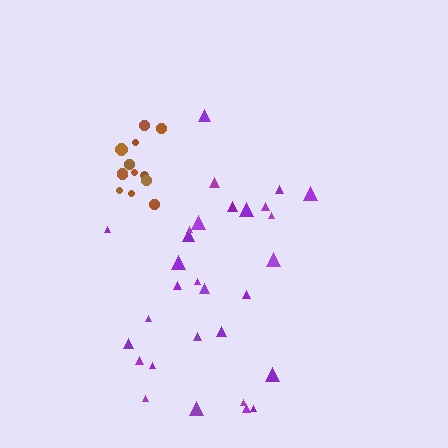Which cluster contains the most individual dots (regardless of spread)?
Purple (30).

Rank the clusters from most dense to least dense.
brown, purple.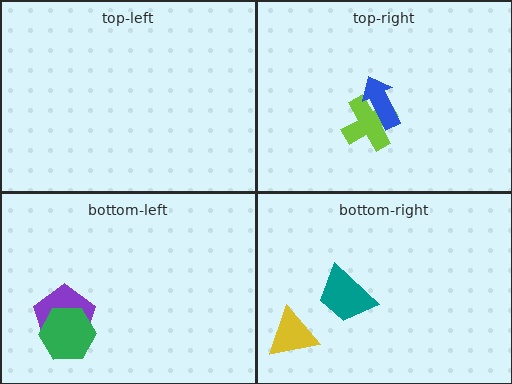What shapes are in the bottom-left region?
The purple pentagon, the green hexagon.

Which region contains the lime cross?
The top-right region.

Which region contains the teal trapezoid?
The bottom-right region.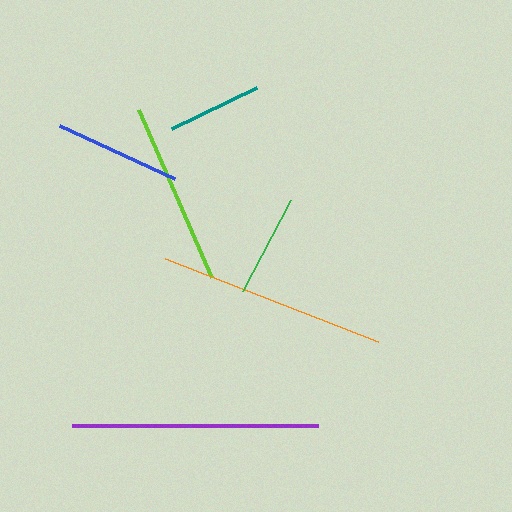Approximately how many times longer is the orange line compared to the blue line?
The orange line is approximately 1.8 times the length of the blue line.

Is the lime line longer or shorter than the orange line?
The orange line is longer than the lime line.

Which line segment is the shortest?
The teal line is the shortest at approximately 94 pixels.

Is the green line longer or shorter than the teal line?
The green line is longer than the teal line.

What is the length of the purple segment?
The purple segment is approximately 246 pixels long.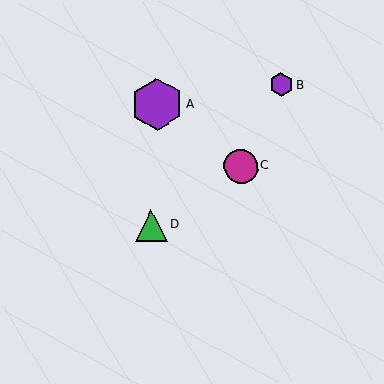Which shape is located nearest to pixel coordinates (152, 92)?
The purple hexagon (labeled A) at (157, 104) is nearest to that location.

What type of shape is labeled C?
Shape C is a magenta circle.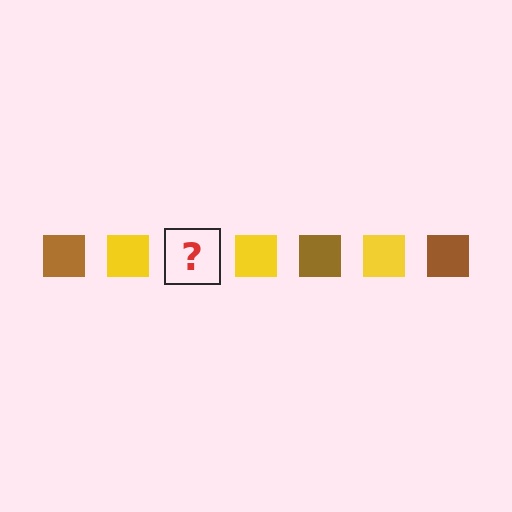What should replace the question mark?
The question mark should be replaced with a brown square.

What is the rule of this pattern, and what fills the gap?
The rule is that the pattern cycles through brown, yellow squares. The gap should be filled with a brown square.